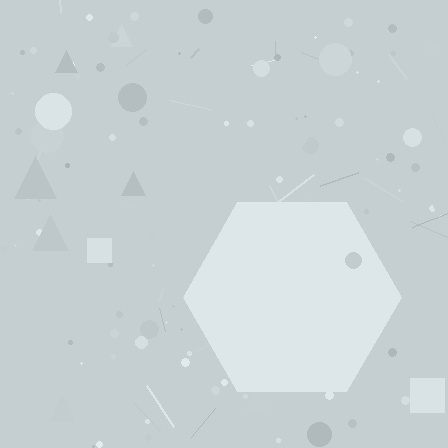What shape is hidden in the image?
A hexagon is hidden in the image.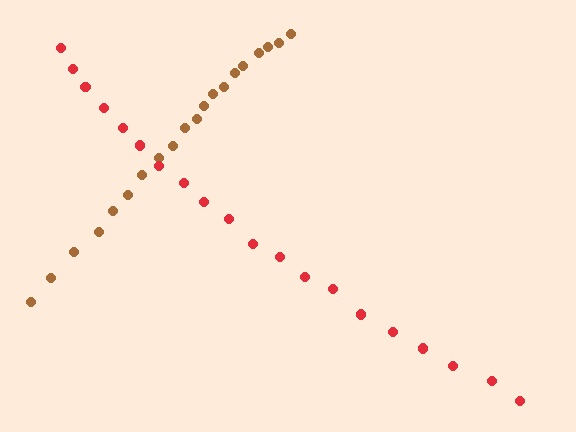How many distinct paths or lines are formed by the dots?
There are 2 distinct paths.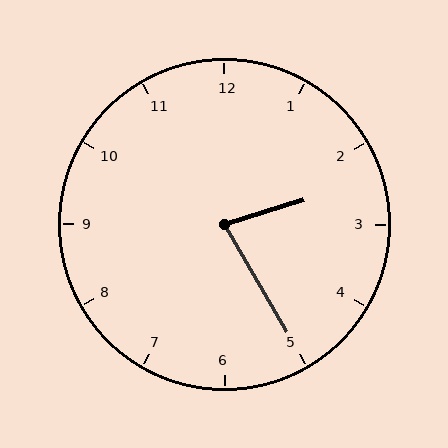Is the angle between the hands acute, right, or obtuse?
It is acute.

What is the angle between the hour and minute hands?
Approximately 78 degrees.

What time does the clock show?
2:25.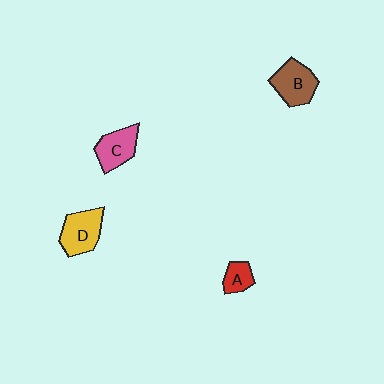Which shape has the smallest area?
Shape A (red).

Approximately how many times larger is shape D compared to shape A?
Approximately 2.0 times.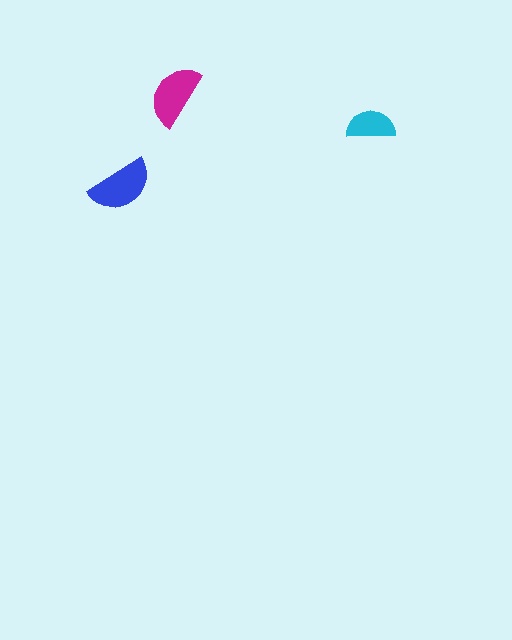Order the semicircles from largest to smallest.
the blue one, the magenta one, the cyan one.